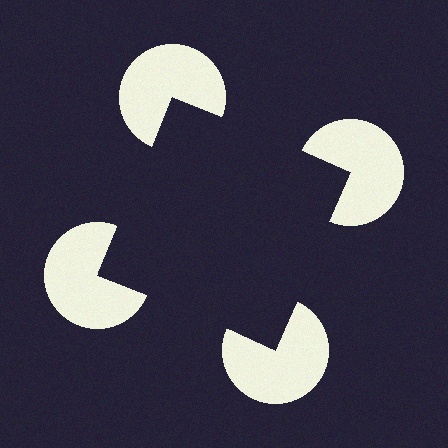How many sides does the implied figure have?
4 sides.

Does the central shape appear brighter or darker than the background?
It typically appears slightly darker than the background, even though no actual brightness change is drawn.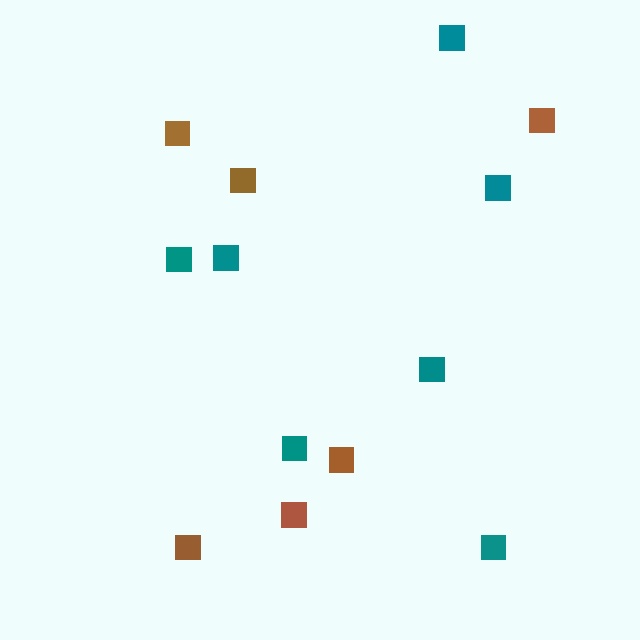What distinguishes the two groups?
There are 2 groups: one group of teal squares (7) and one group of brown squares (6).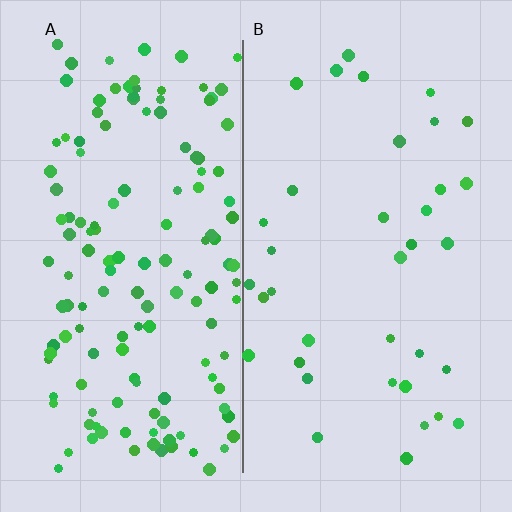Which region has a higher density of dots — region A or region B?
A (the left).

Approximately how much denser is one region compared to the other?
Approximately 3.9× — region A over region B.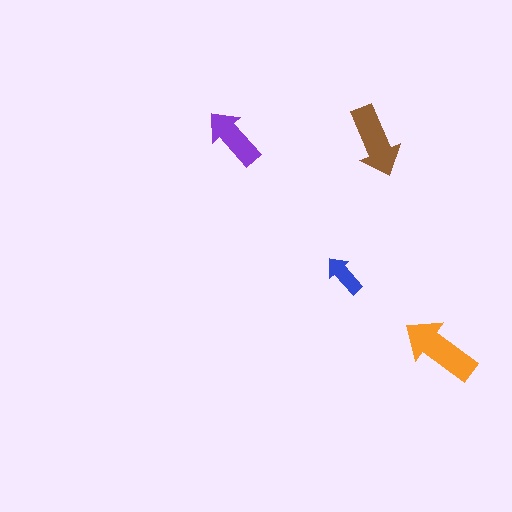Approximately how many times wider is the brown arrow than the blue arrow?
About 1.5 times wider.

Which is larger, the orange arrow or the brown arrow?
The orange one.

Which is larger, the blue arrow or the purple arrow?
The purple one.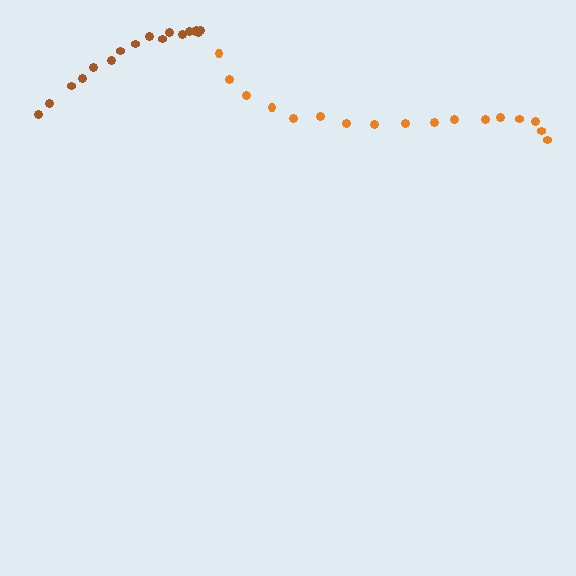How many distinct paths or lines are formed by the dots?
There are 2 distinct paths.